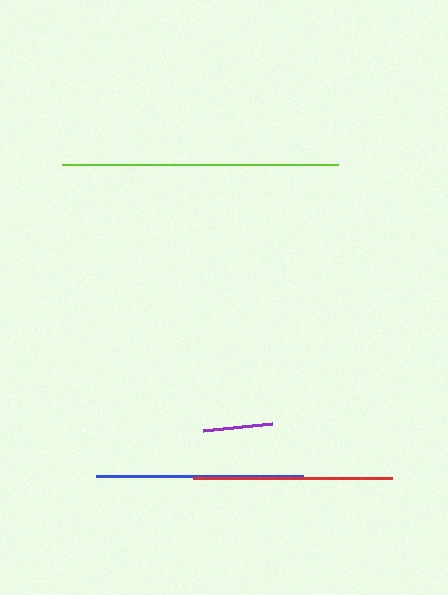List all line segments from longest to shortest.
From longest to shortest: lime, blue, red, purple.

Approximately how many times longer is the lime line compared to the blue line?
The lime line is approximately 1.3 times the length of the blue line.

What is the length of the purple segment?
The purple segment is approximately 69 pixels long.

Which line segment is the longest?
The lime line is the longest at approximately 276 pixels.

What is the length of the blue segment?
The blue segment is approximately 207 pixels long.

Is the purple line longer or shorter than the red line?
The red line is longer than the purple line.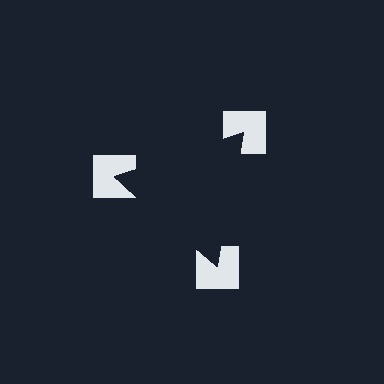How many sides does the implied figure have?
3 sides.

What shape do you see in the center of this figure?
An illusory triangle — its edges are inferred from the aligned wedge cuts in the notched squares, not physically drawn.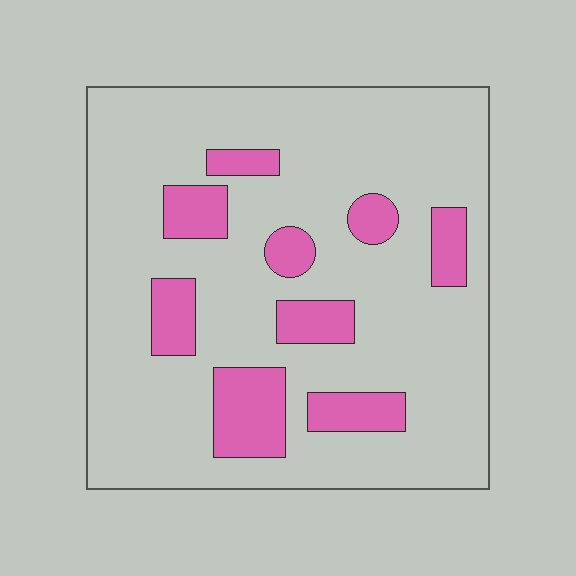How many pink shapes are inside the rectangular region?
9.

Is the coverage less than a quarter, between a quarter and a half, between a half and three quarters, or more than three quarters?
Less than a quarter.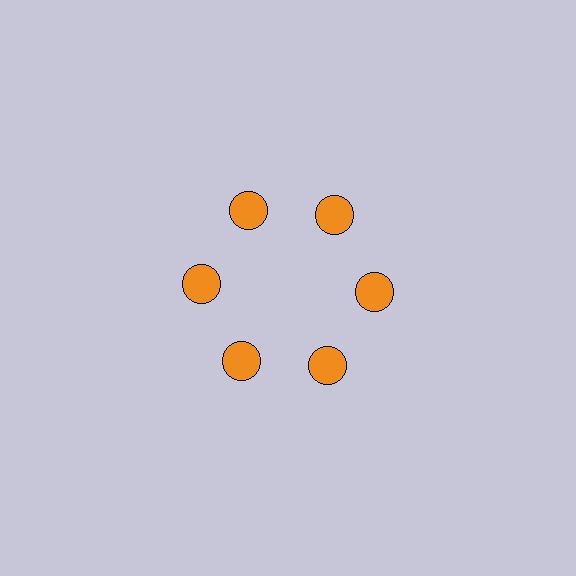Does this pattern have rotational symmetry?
Yes, this pattern has 6-fold rotational symmetry. It looks the same after rotating 60 degrees around the center.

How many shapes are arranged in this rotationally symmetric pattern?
There are 6 shapes, arranged in 6 groups of 1.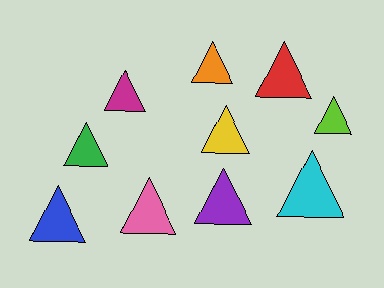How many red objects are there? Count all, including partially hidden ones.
There is 1 red object.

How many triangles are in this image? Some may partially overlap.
There are 10 triangles.